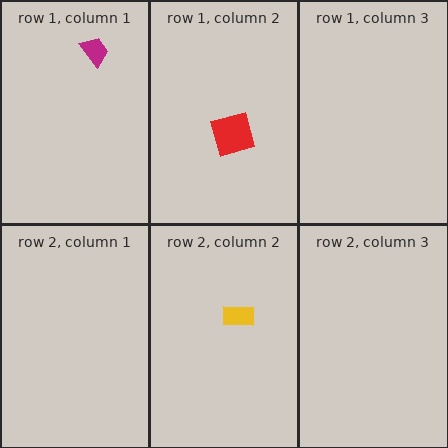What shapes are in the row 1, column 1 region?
The magenta trapezoid.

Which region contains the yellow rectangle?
The row 2, column 2 region.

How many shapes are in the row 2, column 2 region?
1.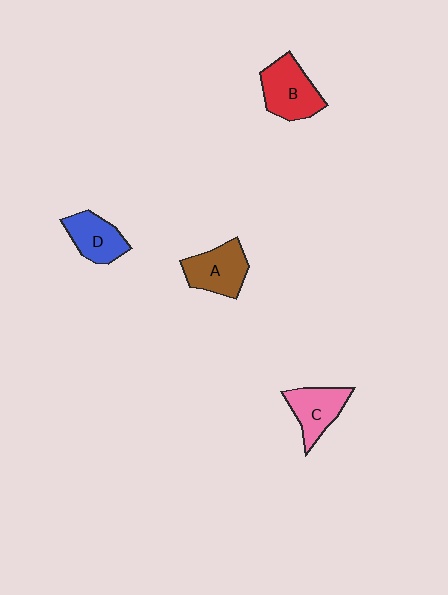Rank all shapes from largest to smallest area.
From largest to smallest: B (red), A (brown), C (pink), D (blue).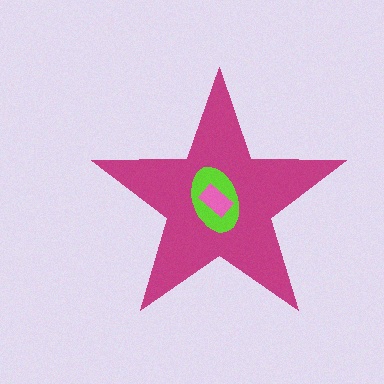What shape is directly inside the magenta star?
The lime ellipse.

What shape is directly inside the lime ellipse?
The pink rectangle.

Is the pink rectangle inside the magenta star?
Yes.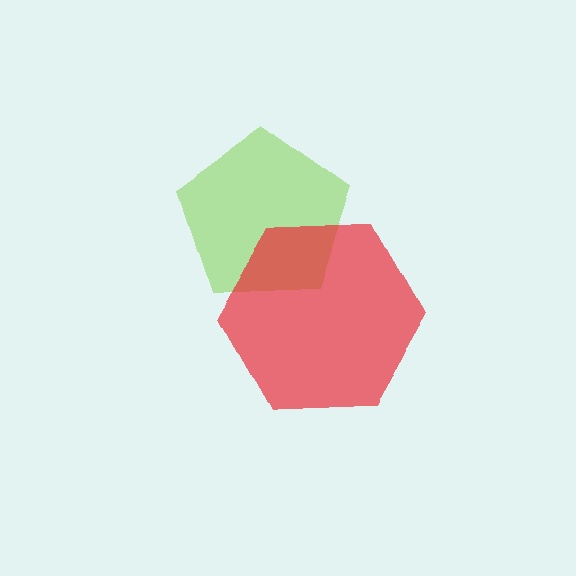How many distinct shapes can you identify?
There are 2 distinct shapes: a lime pentagon, a red hexagon.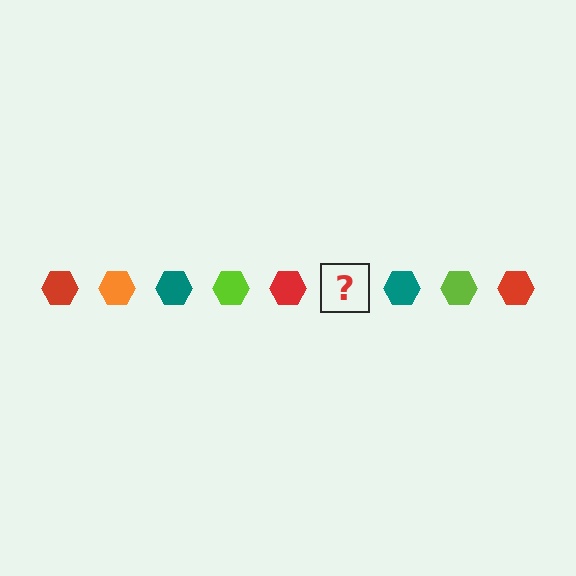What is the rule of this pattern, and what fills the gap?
The rule is that the pattern cycles through red, orange, teal, lime hexagons. The gap should be filled with an orange hexagon.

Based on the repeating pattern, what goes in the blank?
The blank should be an orange hexagon.